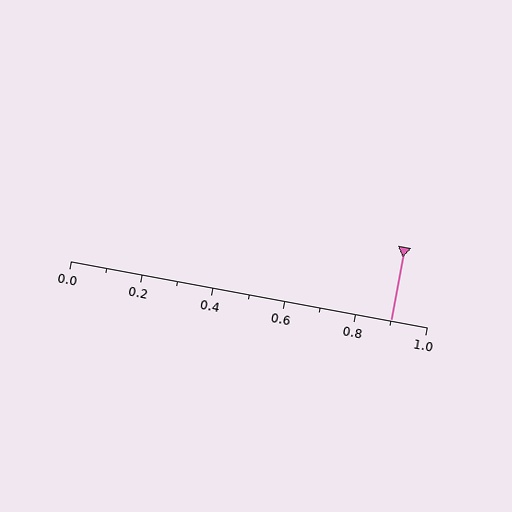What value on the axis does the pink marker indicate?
The marker indicates approximately 0.9.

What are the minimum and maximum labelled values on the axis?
The axis runs from 0.0 to 1.0.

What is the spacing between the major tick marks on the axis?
The major ticks are spaced 0.2 apart.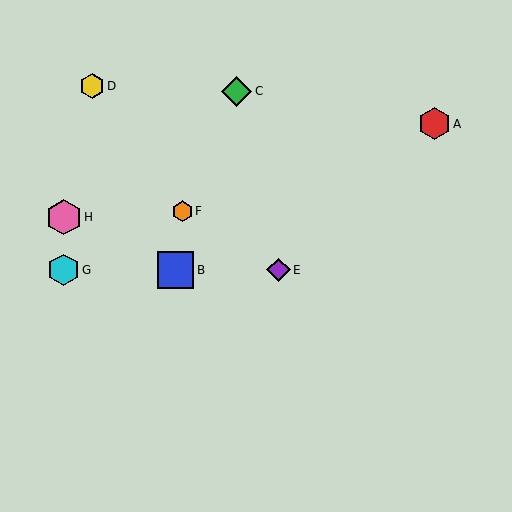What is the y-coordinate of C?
Object C is at y≈91.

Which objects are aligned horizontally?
Objects B, E, G are aligned horizontally.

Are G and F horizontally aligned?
No, G is at y≈270 and F is at y≈211.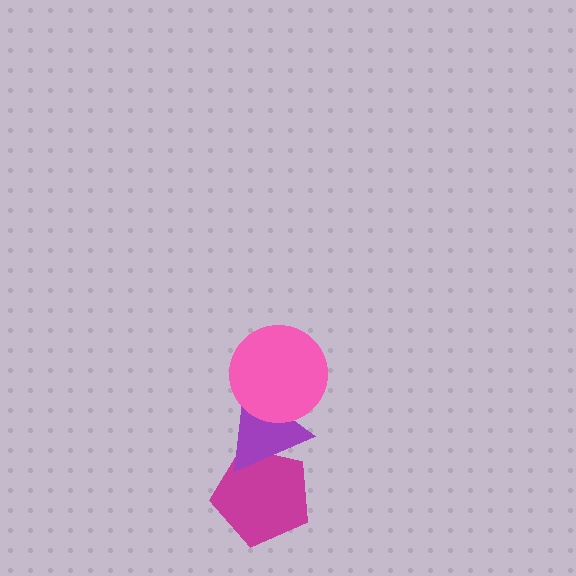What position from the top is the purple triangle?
The purple triangle is 2nd from the top.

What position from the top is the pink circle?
The pink circle is 1st from the top.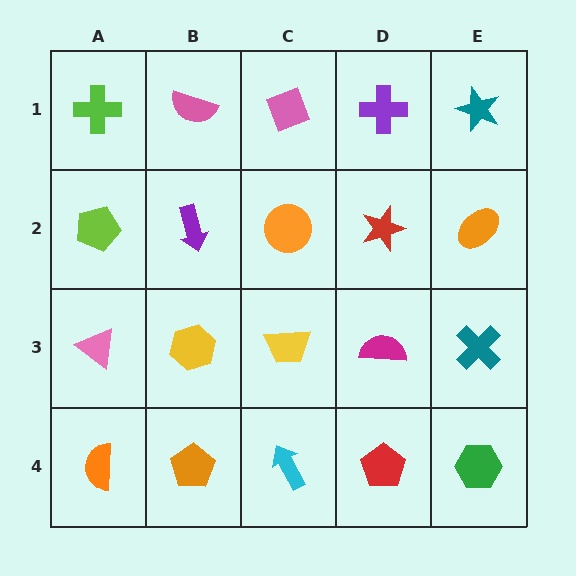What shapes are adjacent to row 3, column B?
A purple arrow (row 2, column B), an orange pentagon (row 4, column B), a pink triangle (row 3, column A), a yellow trapezoid (row 3, column C).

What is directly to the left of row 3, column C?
A yellow hexagon.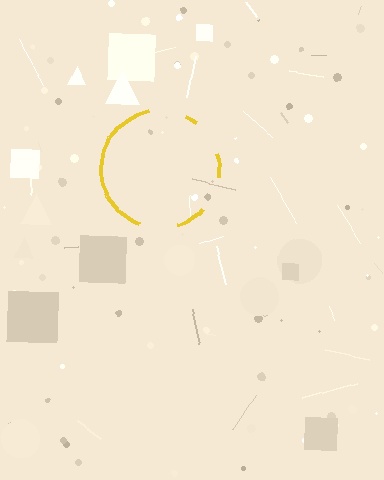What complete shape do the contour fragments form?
The contour fragments form a circle.